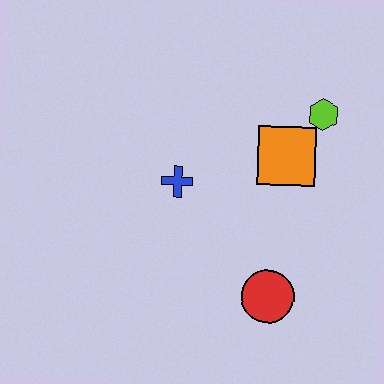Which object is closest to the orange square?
The lime hexagon is closest to the orange square.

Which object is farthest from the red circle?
The lime hexagon is farthest from the red circle.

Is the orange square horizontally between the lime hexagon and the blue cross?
Yes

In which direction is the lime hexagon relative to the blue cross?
The lime hexagon is to the right of the blue cross.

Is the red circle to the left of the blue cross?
No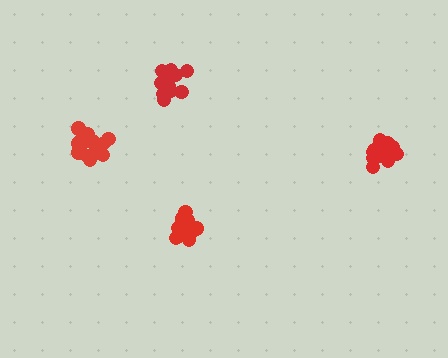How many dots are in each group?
Group 1: 15 dots, Group 2: 21 dots, Group 3: 19 dots, Group 4: 17 dots (72 total).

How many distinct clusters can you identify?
There are 4 distinct clusters.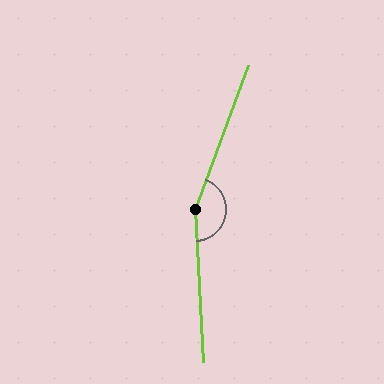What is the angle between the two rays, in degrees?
Approximately 157 degrees.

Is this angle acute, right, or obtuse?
It is obtuse.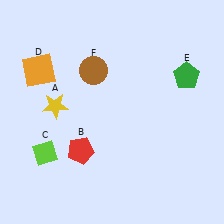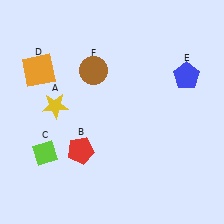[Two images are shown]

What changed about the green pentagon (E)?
In Image 1, E is green. In Image 2, it changed to blue.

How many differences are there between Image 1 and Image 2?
There is 1 difference between the two images.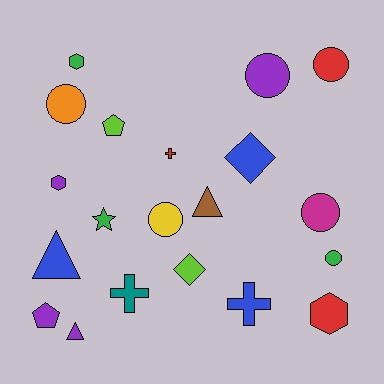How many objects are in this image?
There are 20 objects.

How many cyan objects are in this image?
There are no cyan objects.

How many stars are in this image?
There is 1 star.